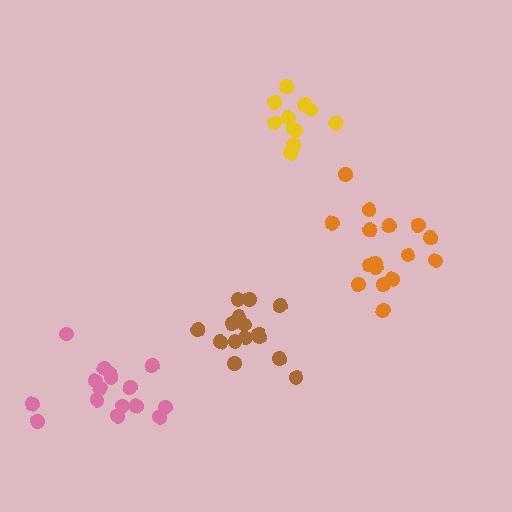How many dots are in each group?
Group 1: 16 dots, Group 2: 15 dots, Group 3: 11 dots, Group 4: 16 dots (58 total).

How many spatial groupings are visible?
There are 4 spatial groupings.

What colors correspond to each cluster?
The clusters are colored: orange, brown, yellow, pink.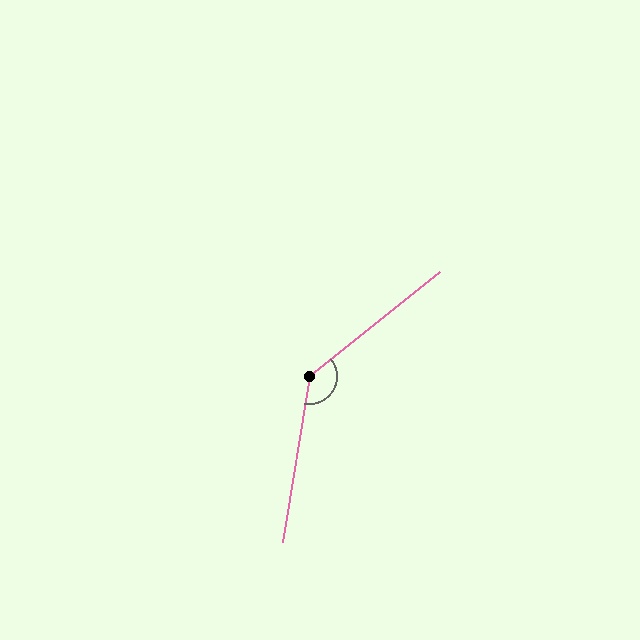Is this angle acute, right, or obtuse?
It is obtuse.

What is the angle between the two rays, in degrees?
Approximately 138 degrees.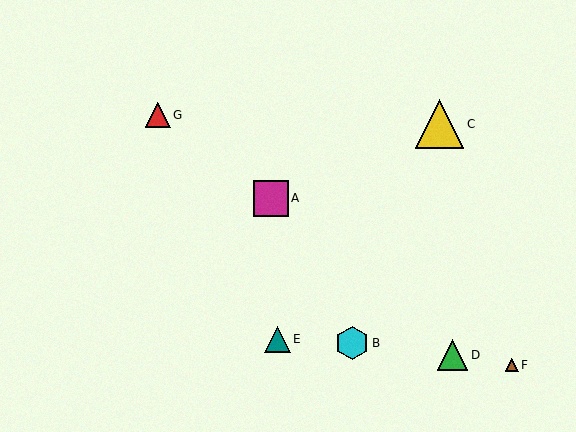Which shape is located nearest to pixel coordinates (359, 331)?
The cyan hexagon (labeled B) at (352, 343) is nearest to that location.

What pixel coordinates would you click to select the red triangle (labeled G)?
Click at (158, 115) to select the red triangle G.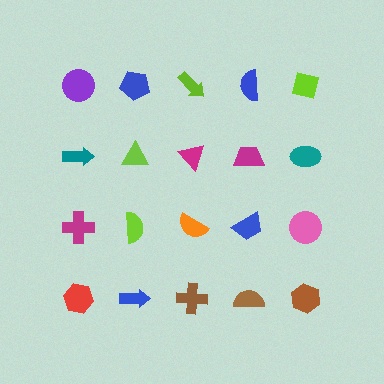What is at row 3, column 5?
A pink circle.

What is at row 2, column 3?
A magenta triangle.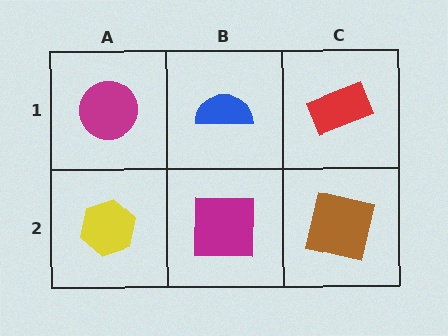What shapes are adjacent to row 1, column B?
A magenta square (row 2, column B), a magenta circle (row 1, column A), a red rectangle (row 1, column C).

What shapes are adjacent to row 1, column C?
A brown square (row 2, column C), a blue semicircle (row 1, column B).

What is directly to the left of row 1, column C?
A blue semicircle.